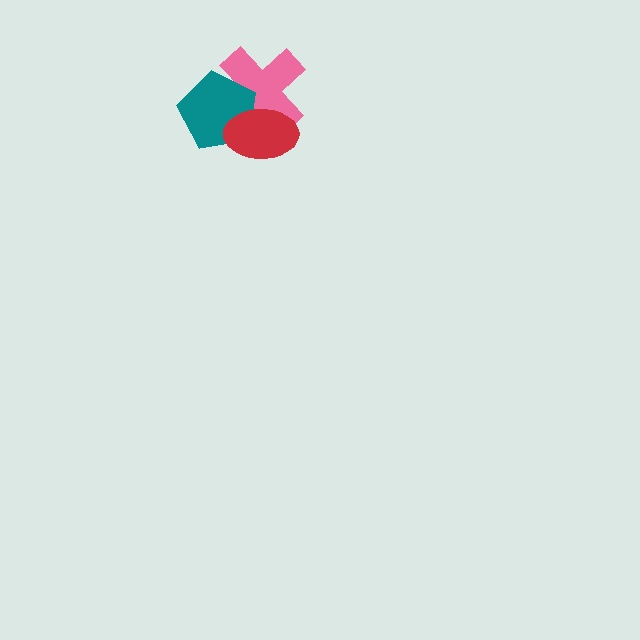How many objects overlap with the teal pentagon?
2 objects overlap with the teal pentagon.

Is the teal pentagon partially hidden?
Yes, it is partially covered by another shape.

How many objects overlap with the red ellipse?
2 objects overlap with the red ellipse.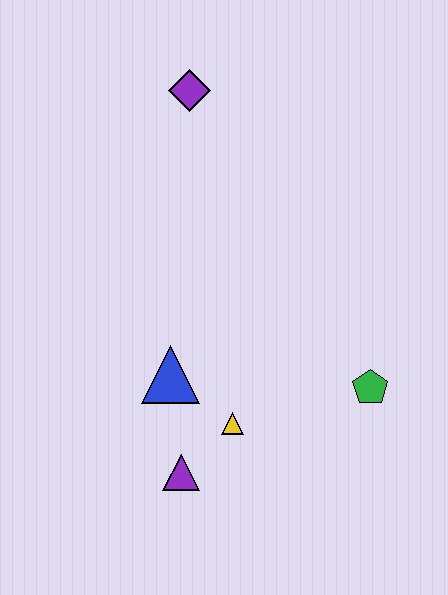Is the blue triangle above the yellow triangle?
Yes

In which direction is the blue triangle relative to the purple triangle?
The blue triangle is above the purple triangle.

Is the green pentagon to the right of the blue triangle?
Yes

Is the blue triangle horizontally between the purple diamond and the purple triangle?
No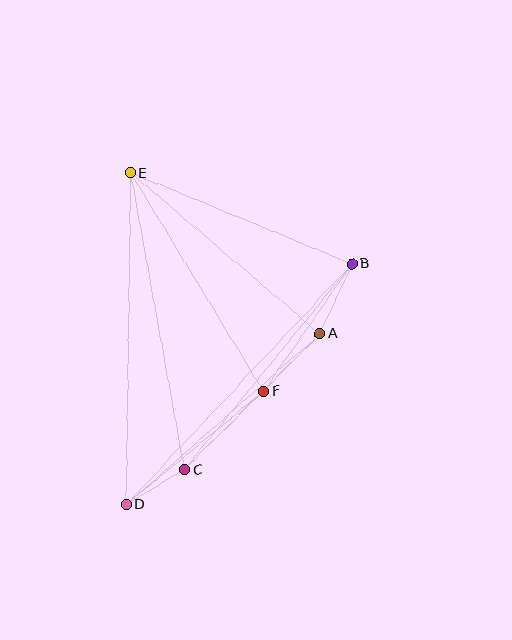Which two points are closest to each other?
Points C and D are closest to each other.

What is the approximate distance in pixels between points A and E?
The distance between A and E is approximately 249 pixels.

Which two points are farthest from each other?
Points D and E are farthest from each other.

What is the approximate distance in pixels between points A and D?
The distance between A and D is approximately 259 pixels.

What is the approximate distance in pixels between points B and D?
The distance between B and D is approximately 330 pixels.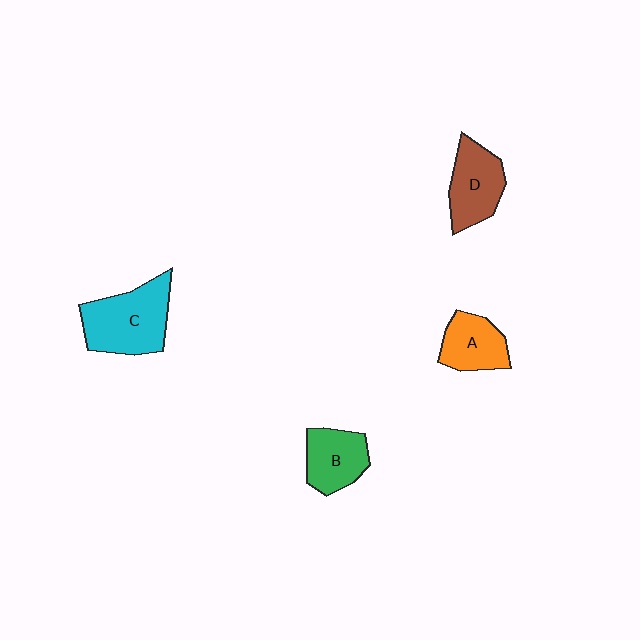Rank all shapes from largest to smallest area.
From largest to smallest: C (cyan), D (brown), B (green), A (orange).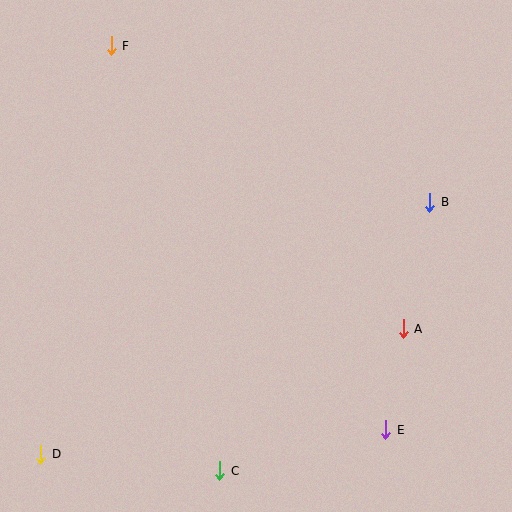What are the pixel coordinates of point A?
Point A is at (403, 329).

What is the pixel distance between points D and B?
The distance between D and B is 463 pixels.